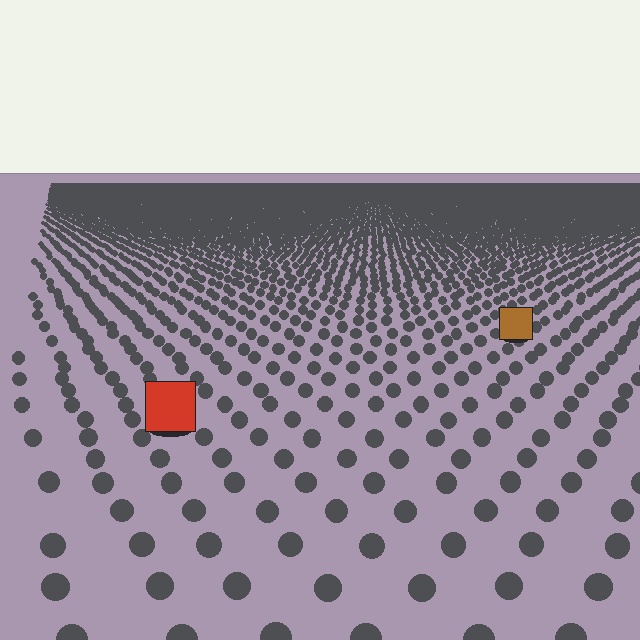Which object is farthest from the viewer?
The brown square is farthest from the viewer. It appears smaller and the ground texture around it is denser.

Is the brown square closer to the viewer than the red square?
No. The red square is closer — you can tell from the texture gradient: the ground texture is coarser near it.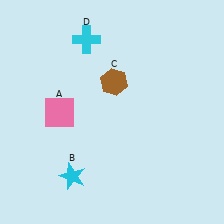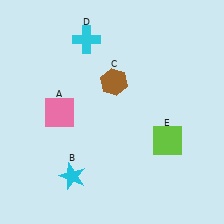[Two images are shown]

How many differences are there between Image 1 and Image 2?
There is 1 difference between the two images.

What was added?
A lime square (E) was added in Image 2.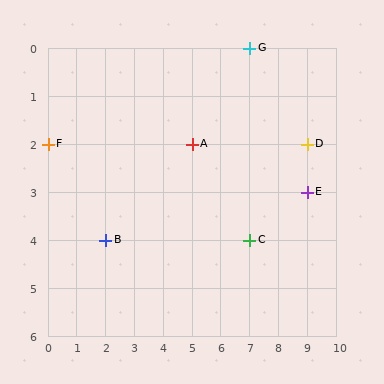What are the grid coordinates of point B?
Point B is at grid coordinates (2, 4).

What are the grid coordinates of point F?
Point F is at grid coordinates (0, 2).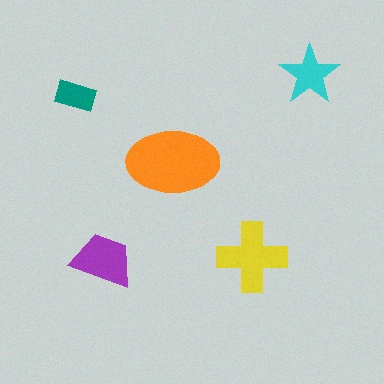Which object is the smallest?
The teal rectangle.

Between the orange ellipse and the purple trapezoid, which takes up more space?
The orange ellipse.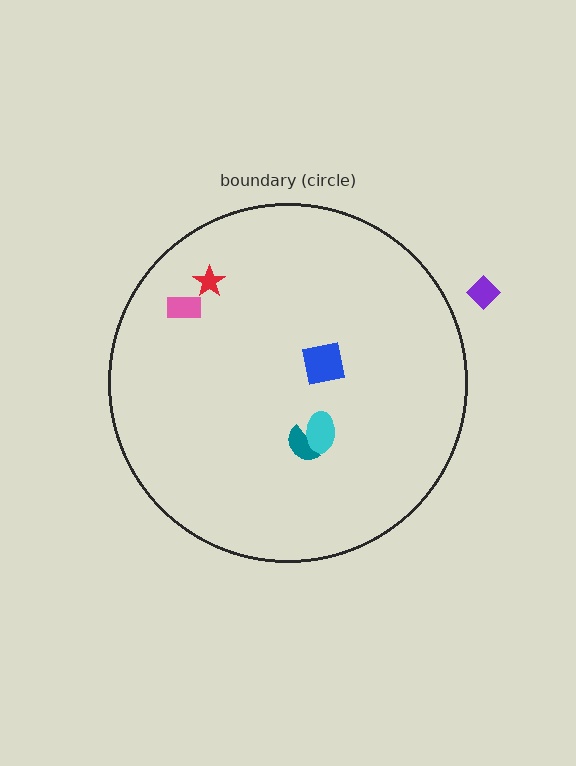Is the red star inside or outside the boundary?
Inside.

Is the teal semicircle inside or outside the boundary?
Inside.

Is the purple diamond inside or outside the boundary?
Outside.